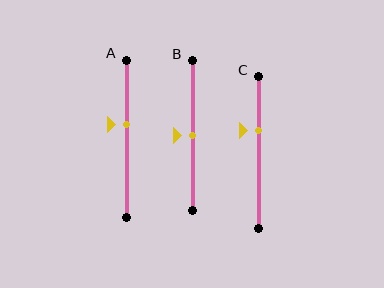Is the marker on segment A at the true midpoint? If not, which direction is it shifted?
No, the marker on segment A is shifted upward by about 9% of the segment length.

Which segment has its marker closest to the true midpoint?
Segment B has its marker closest to the true midpoint.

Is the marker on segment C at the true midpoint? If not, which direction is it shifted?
No, the marker on segment C is shifted upward by about 15% of the segment length.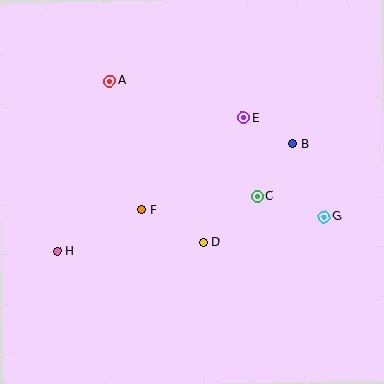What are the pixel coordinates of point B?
Point B is at (293, 144).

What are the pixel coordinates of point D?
Point D is at (203, 242).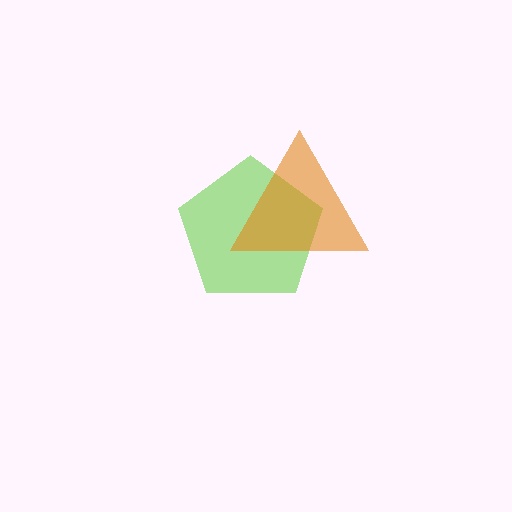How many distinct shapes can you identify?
There are 2 distinct shapes: a lime pentagon, an orange triangle.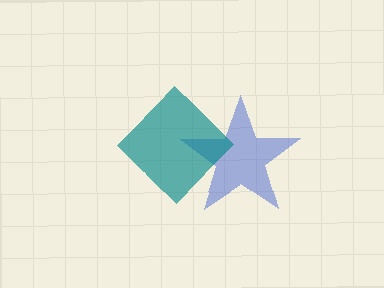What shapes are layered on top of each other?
The layered shapes are: a blue star, a teal diamond.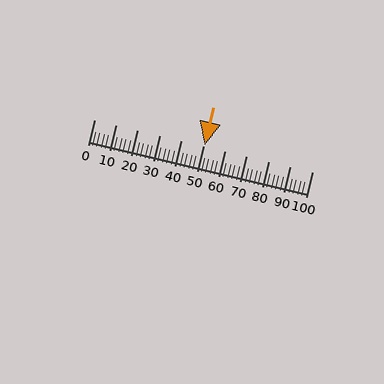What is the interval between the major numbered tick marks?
The major tick marks are spaced 10 units apart.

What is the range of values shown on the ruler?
The ruler shows values from 0 to 100.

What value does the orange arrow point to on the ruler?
The orange arrow points to approximately 50.